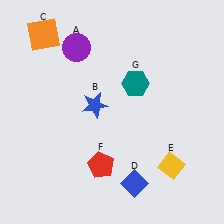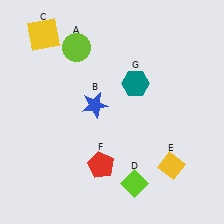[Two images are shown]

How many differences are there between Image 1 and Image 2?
There are 3 differences between the two images.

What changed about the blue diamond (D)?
In Image 1, D is blue. In Image 2, it changed to lime.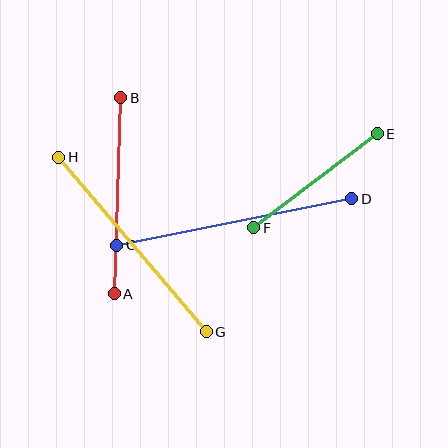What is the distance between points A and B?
The distance is approximately 196 pixels.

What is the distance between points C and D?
The distance is approximately 240 pixels.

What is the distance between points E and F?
The distance is approximately 155 pixels.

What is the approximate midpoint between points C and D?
The midpoint is at approximately (234, 222) pixels.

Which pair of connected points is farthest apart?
Points C and D are farthest apart.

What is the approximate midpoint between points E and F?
The midpoint is at approximately (316, 181) pixels.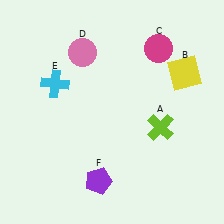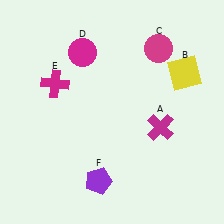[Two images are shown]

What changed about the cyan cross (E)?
In Image 1, E is cyan. In Image 2, it changed to magenta.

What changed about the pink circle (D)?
In Image 1, D is pink. In Image 2, it changed to magenta.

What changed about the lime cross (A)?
In Image 1, A is lime. In Image 2, it changed to magenta.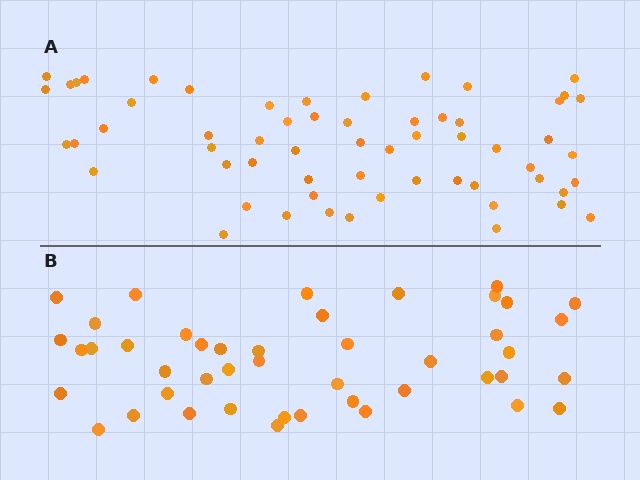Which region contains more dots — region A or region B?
Region A (the top region) has more dots.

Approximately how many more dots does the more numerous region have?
Region A has approximately 15 more dots than region B.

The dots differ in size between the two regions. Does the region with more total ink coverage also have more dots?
No. Region B has more total ink coverage because its dots are larger, but region A actually contains more individual dots. Total area can be misleading — the number of items is what matters here.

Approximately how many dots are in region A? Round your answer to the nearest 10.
About 60 dots.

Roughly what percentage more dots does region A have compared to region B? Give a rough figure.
About 35% more.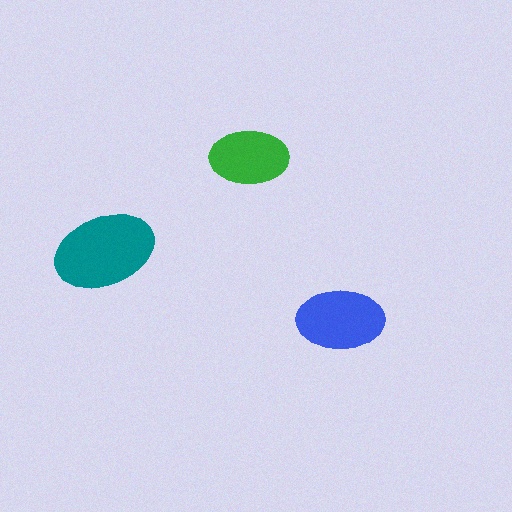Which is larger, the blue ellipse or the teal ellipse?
The teal one.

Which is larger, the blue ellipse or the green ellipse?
The blue one.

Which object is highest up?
The green ellipse is topmost.